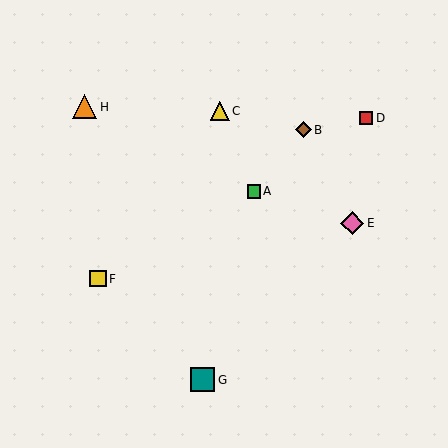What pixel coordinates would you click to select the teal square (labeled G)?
Click at (203, 380) to select the teal square G.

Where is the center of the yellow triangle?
The center of the yellow triangle is at (220, 111).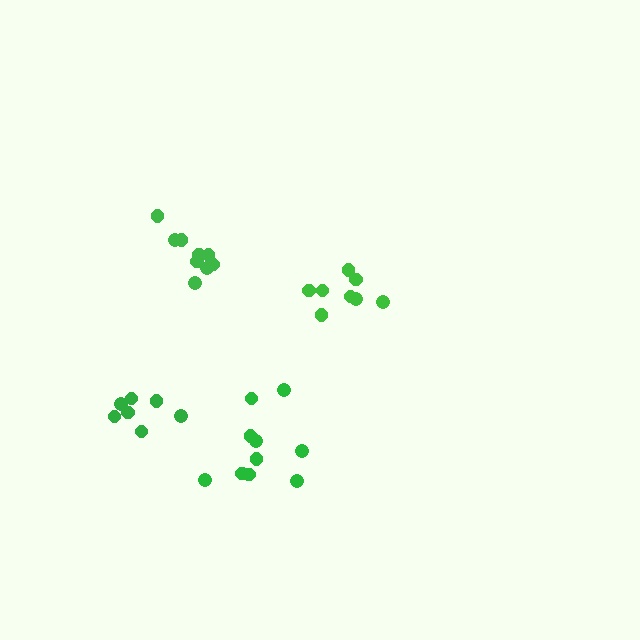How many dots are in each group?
Group 1: 10 dots, Group 2: 10 dots, Group 3: 8 dots, Group 4: 7 dots (35 total).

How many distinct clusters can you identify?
There are 4 distinct clusters.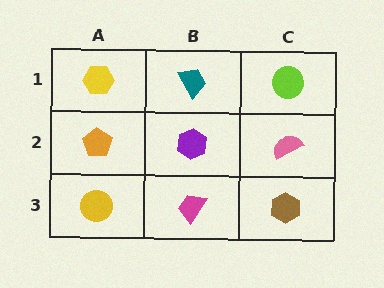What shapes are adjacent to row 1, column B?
A purple hexagon (row 2, column B), a yellow hexagon (row 1, column A), a lime circle (row 1, column C).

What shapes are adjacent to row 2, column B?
A teal trapezoid (row 1, column B), a magenta trapezoid (row 3, column B), an orange pentagon (row 2, column A), a pink semicircle (row 2, column C).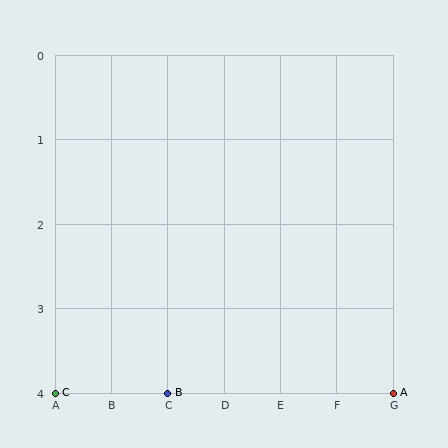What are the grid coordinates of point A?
Point A is at grid coordinates (G, 4).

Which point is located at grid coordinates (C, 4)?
Point B is at (C, 4).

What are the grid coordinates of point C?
Point C is at grid coordinates (A, 4).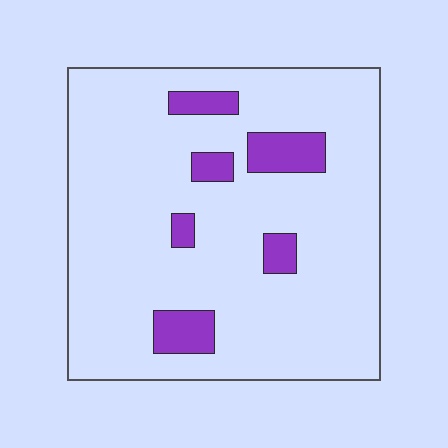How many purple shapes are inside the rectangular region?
6.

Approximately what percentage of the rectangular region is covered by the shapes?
Approximately 10%.